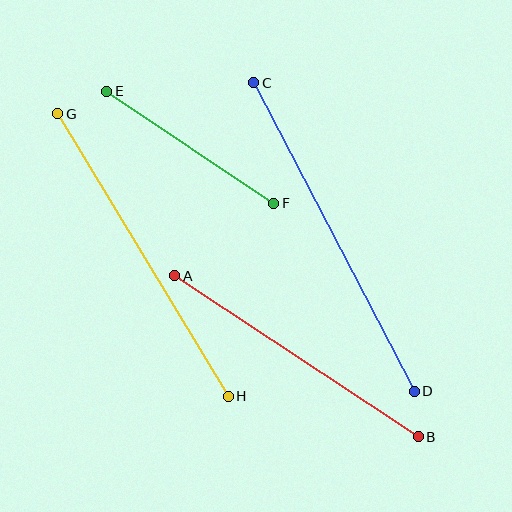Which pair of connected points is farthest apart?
Points C and D are farthest apart.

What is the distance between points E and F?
The distance is approximately 201 pixels.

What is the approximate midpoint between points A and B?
The midpoint is at approximately (297, 356) pixels.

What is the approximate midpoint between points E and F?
The midpoint is at approximately (190, 147) pixels.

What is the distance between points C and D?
The distance is approximately 348 pixels.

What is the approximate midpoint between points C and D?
The midpoint is at approximately (334, 237) pixels.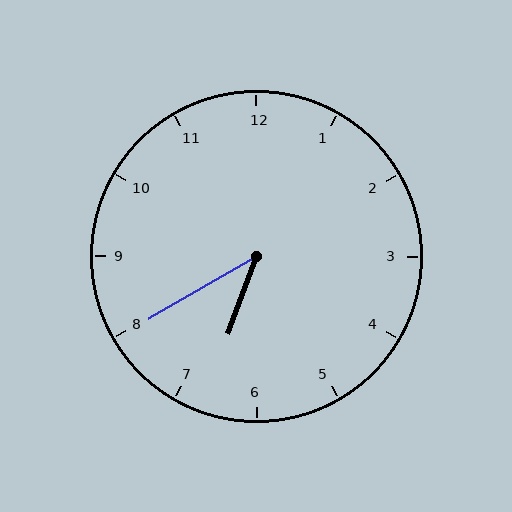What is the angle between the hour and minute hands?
Approximately 40 degrees.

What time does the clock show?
6:40.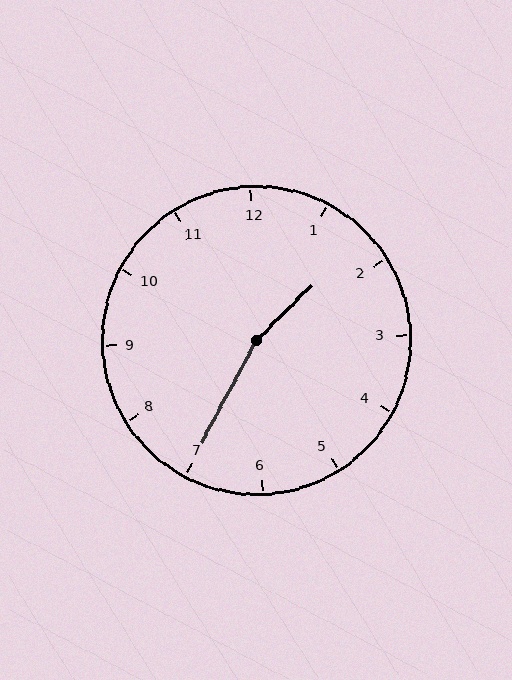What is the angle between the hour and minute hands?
Approximately 162 degrees.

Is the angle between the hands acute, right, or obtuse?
It is obtuse.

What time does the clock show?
1:35.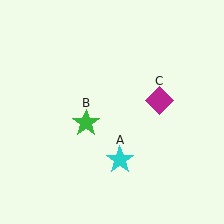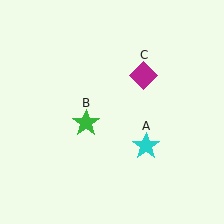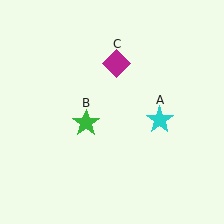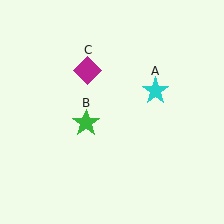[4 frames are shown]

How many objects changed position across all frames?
2 objects changed position: cyan star (object A), magenta diamond (object C).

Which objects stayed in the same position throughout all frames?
Green star (object B) remained stationary.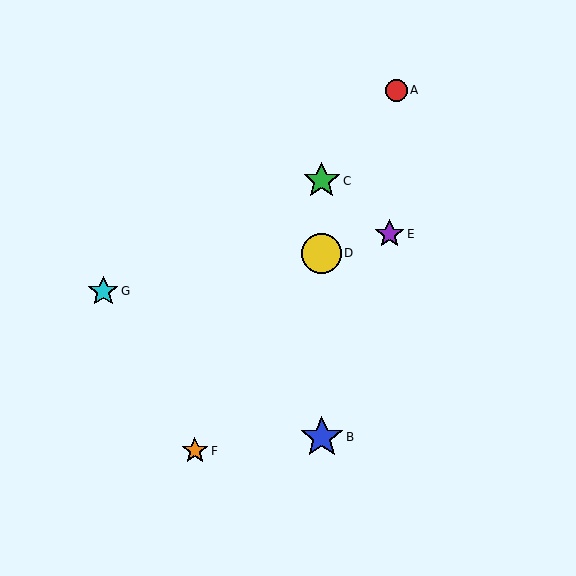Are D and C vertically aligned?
Yes, both are at x≈322.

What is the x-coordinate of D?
Object D is at x≈322.